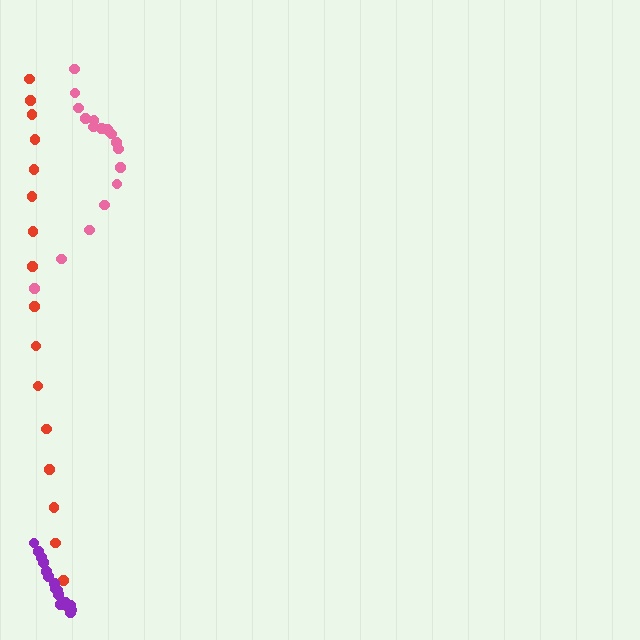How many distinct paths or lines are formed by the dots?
There are 3 distinct paths.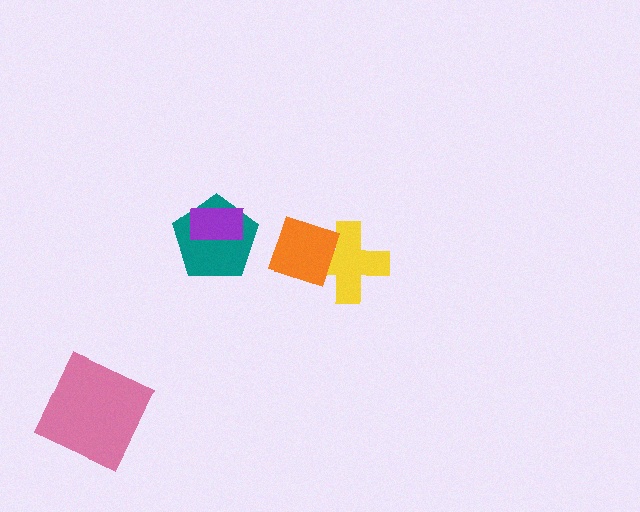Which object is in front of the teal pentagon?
The purple rectangle is in front of the teal pentagon.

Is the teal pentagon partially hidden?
Yes, it is partially covered by another shape.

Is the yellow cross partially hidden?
Yes, it is partially covered by another shape.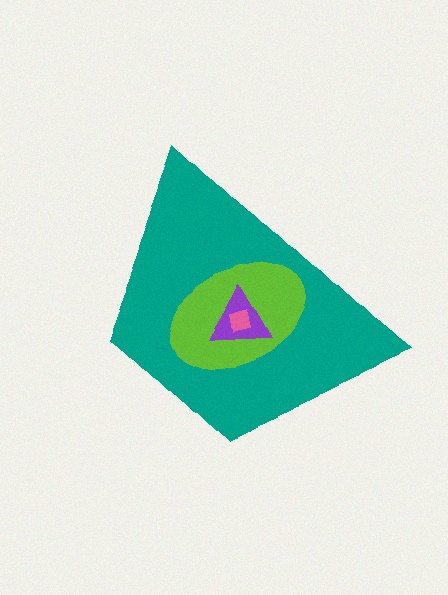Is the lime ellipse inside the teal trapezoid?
Yes.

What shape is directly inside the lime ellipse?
The purple triangle.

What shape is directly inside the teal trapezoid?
The lime ellipse.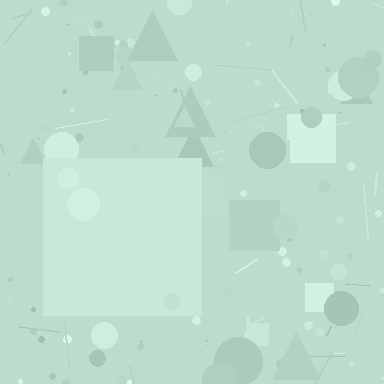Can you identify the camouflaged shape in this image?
The camouflaged shape is a square.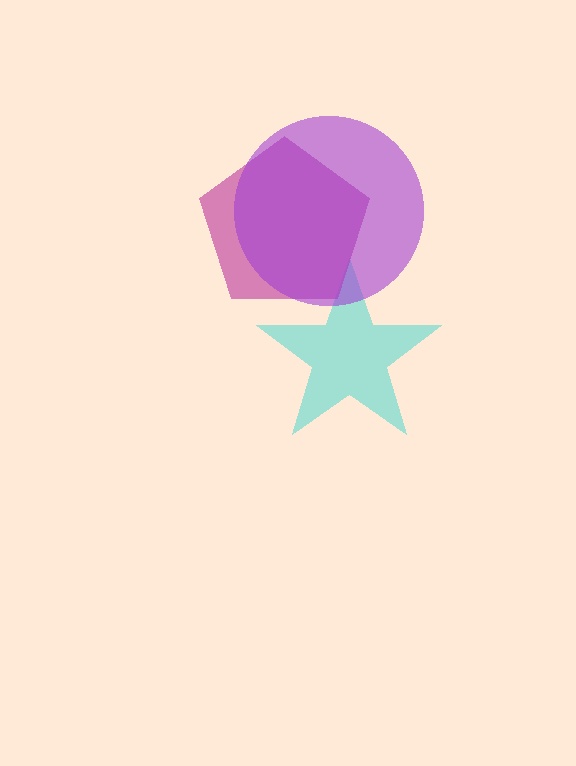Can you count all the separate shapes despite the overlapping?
Yes, there are 3 separate shapes.